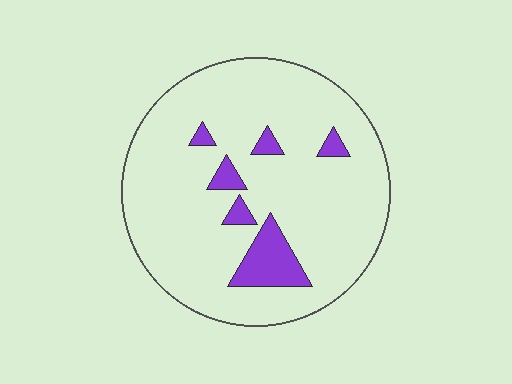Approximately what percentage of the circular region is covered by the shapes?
Approximately 10%.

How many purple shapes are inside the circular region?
6.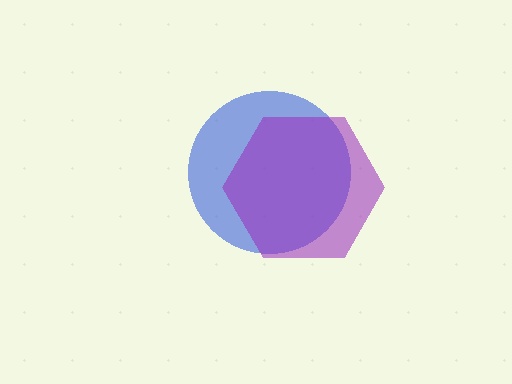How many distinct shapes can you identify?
There are 2 distinct shapes: a blue circle, a purple hexagon.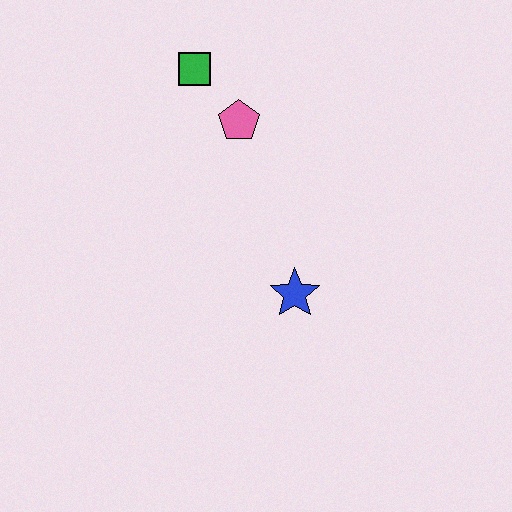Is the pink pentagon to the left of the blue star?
Yes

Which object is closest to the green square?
The pink pentagon is closest to the green square.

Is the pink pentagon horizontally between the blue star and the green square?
Yes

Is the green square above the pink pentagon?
Yes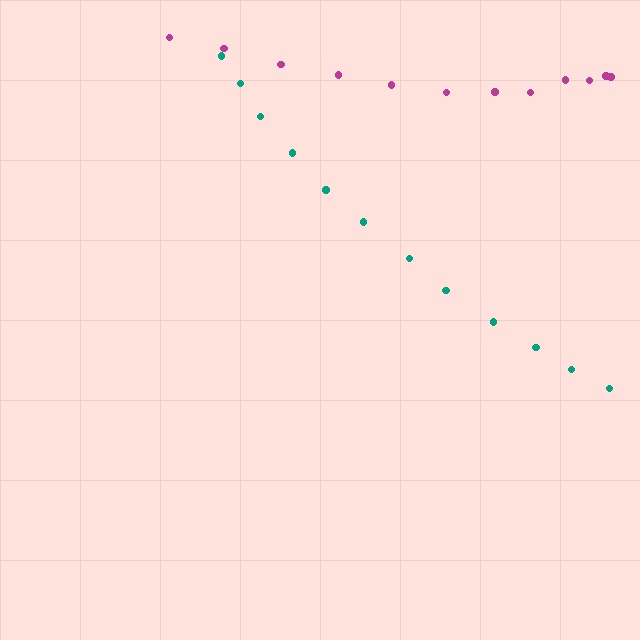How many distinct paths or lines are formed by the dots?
There are 2 distinct paths.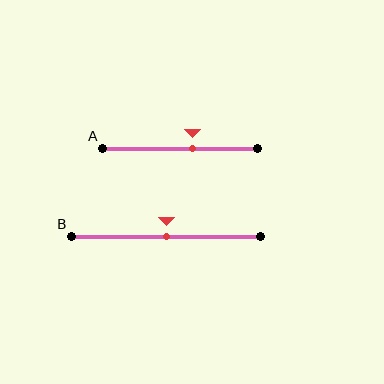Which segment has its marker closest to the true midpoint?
Segment B has its marker closest to the true midpoint.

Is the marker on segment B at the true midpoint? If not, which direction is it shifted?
Yes, the marker on segment B is at the true midpoint.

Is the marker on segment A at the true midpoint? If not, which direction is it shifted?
No, the marker on segment A is shifted to the right by about 8% of the segment length.